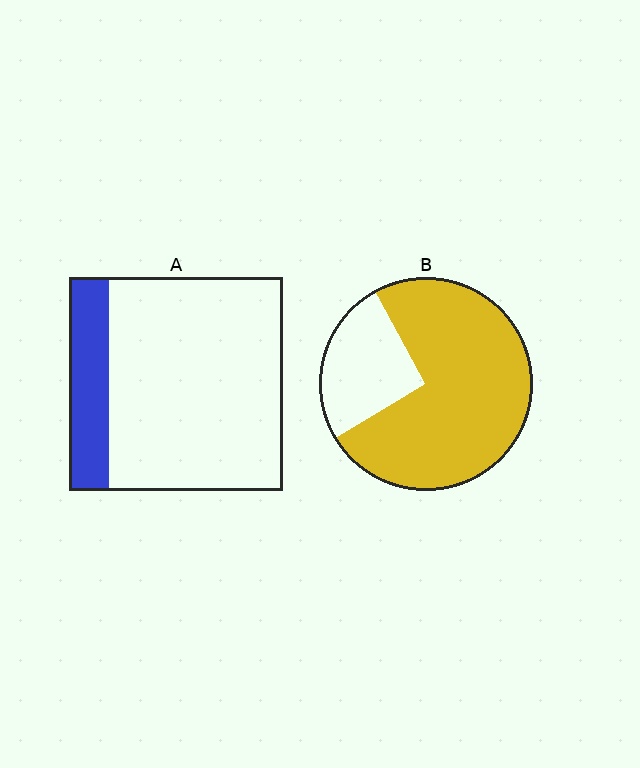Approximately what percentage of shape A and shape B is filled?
A is approximately 20% and B is approximately 75%.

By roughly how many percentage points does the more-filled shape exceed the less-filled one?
By roughly 55 percentage points (B over A).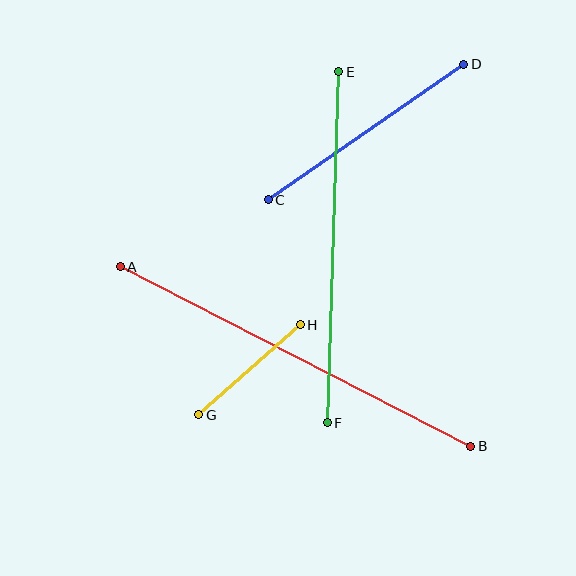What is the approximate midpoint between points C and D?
The midpoint is at approximately (366, 132) pixels.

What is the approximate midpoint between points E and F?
The midpoint is at approximately (333, 247) pixels.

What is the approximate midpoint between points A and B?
The midpoint is at approximately (295, 357) pixels.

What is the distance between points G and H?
The distance is approximately 135 pixels.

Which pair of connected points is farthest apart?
Points A and B are farthest apart.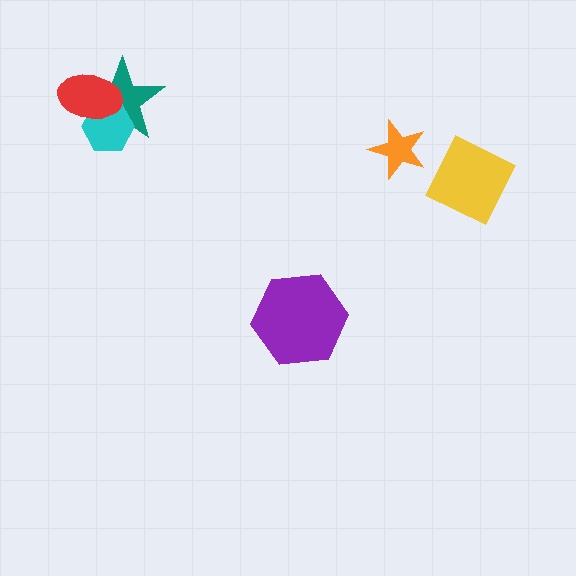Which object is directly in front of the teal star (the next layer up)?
The cyan hexagon is directly in front of the teal star.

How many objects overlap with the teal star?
2 objects overlap with the teal star.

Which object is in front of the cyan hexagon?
The red ellipse is in front of the cyan hexagon.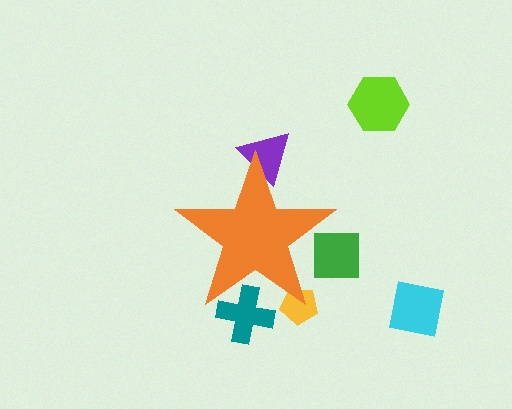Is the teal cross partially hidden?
Yes, the teal cross is partially hidden behind the orange star.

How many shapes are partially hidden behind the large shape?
4 shapes are partially hidden.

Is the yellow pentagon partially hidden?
Yes, the yellow pentagon is partially hidden behind the orange star.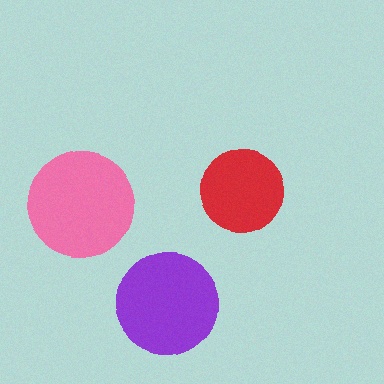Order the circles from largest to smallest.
the pink one, the purple one, the red one.